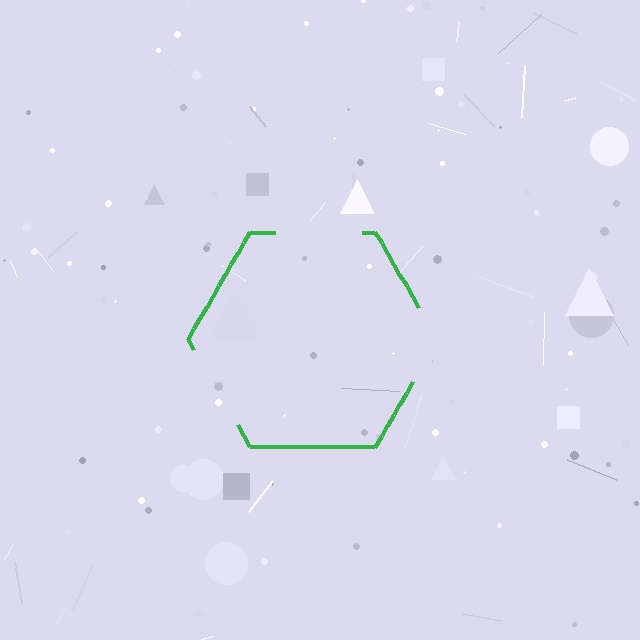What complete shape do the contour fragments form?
The contour fragments form a hexagon.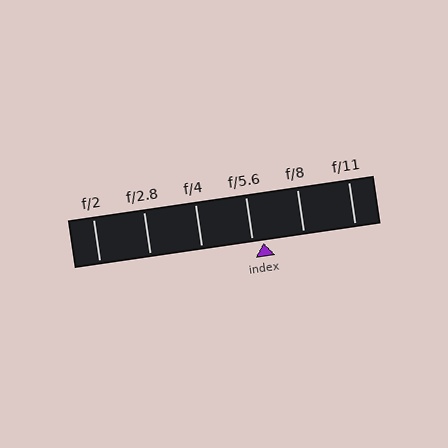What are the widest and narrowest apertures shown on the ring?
The widest aperture shown is f/2 and the narrowest is f/11.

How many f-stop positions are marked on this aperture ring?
There are 6 f-stop positions marked.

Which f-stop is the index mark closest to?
The index mark is closest to f/5.6.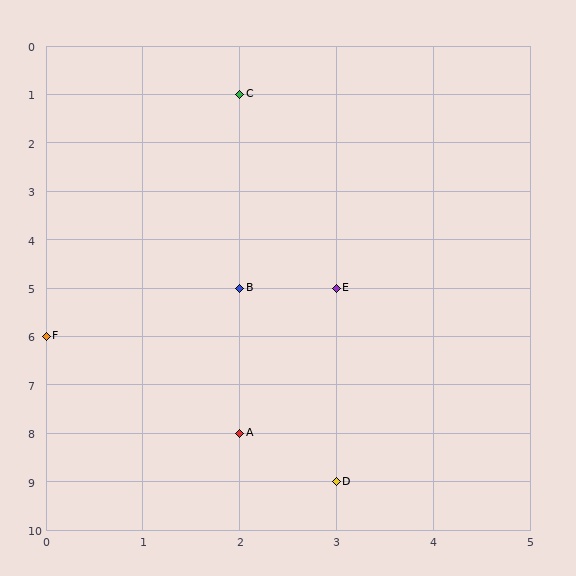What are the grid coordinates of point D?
Point D is at grid coordinates (3, 9).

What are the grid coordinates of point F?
Point F is at grid coordinates (0, 6).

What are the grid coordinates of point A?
Point A is at grid coordinates (2, 8).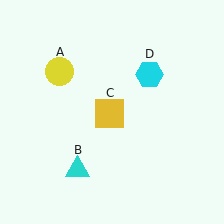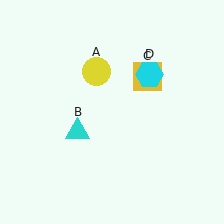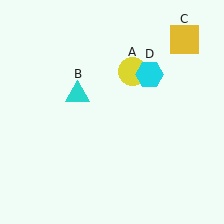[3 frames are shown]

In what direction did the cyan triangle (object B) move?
The cyan triangle (object B) moved up.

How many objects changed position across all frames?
3 objects changed position: yellow circle (object A), cyan triangle (object B), yellow square (object C).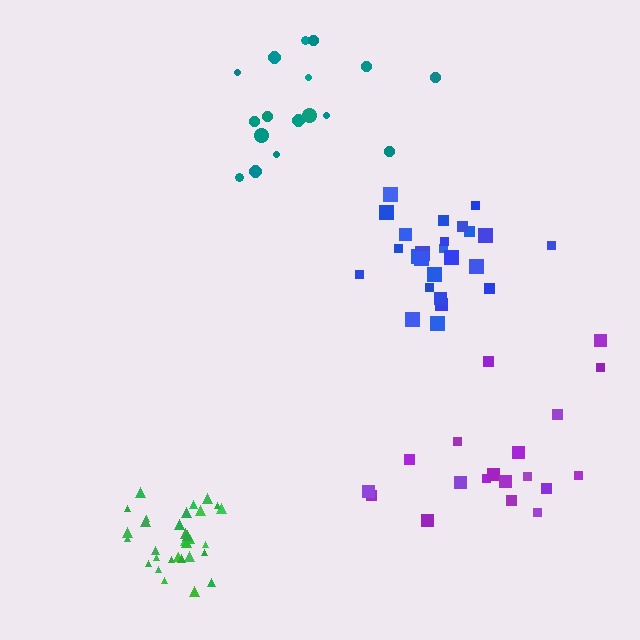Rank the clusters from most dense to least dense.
green, blue, teal, purple.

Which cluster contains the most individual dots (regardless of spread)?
Green (32).